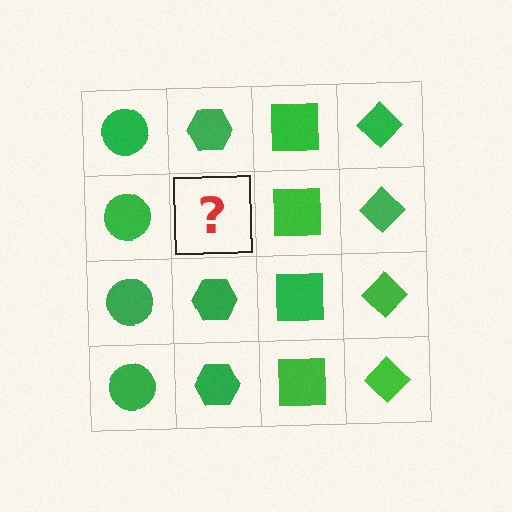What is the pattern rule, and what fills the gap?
The rule is that each column has a consistent shape. The gap should be filled with a green hexagon.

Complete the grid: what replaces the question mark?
The question mark should be replaced with a green hexagon.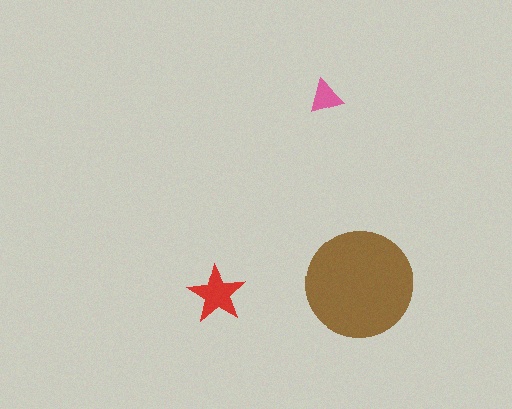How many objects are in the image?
There are 3 objects in the image.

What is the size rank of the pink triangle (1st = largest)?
3rd.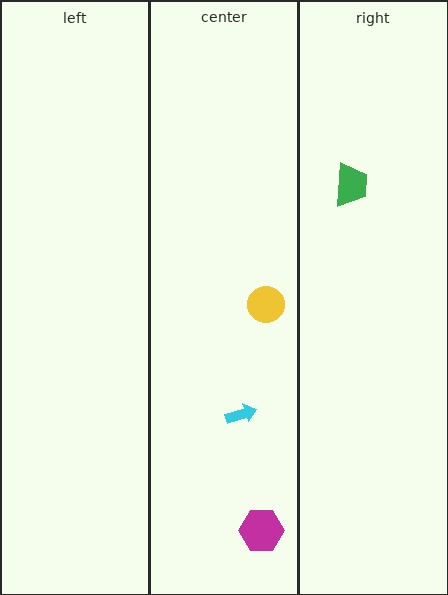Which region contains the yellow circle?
The center region.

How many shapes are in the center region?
3.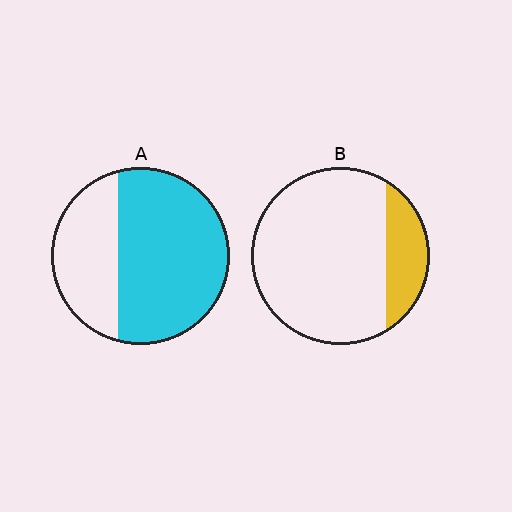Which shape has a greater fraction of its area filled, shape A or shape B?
Shape A.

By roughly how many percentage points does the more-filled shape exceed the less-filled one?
By roughly 45 percentage points (A over B).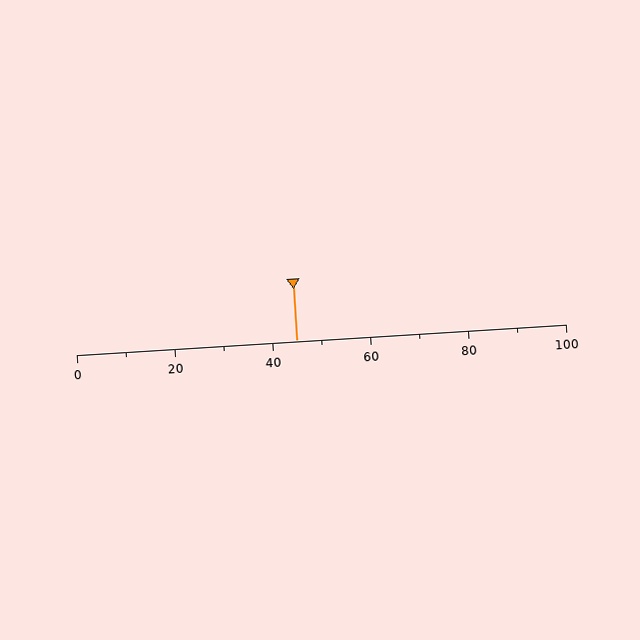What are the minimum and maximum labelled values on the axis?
The axis runs from 0 to 100.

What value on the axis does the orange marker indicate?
The marker indicates approximately 45.